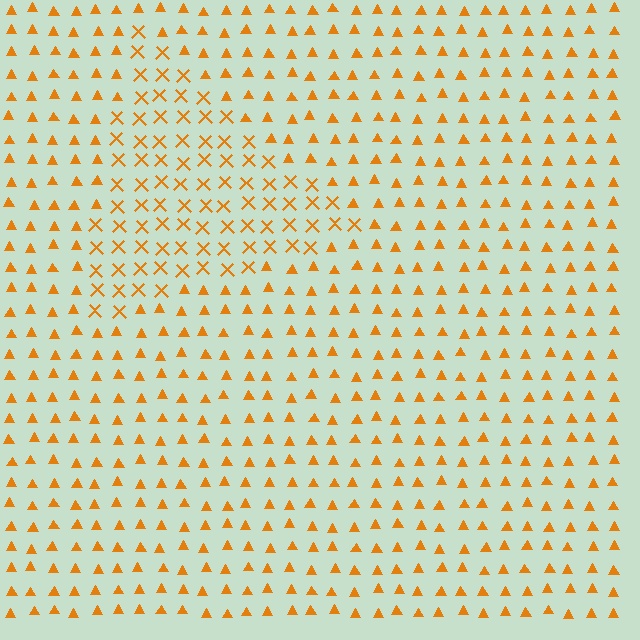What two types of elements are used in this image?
The image uses X marks inside the triangle region and triangles outside it.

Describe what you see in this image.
The image is filled with small orange elements arranged in a uniform grid. A triangle-shaped region contains X marks, while the surrounding area contains triangles. The boundary is defined purely by the change in element shape.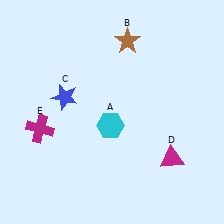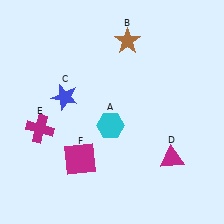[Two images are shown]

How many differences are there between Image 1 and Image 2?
There is 1 difference between the two images.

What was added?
A magenta square (F) was added in Image 2.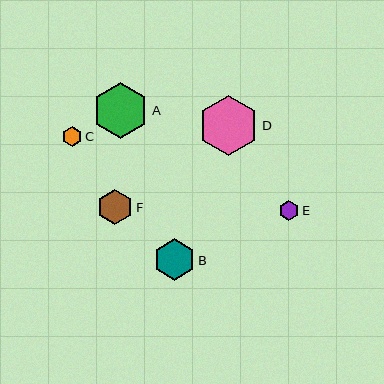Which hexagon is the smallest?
Hexagon E is the smallest with a size of approximately 20 pixels.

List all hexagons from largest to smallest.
From largest to smallest: D, A, B, F, C, E.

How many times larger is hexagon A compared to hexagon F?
Hexagon A is approximately 1.6 times the size of hexagon F.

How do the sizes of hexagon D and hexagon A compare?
Hexagon D and hexagon A are approximately the same size.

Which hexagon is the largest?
Hexagon D is the largest with a size of approximately 60 pixels.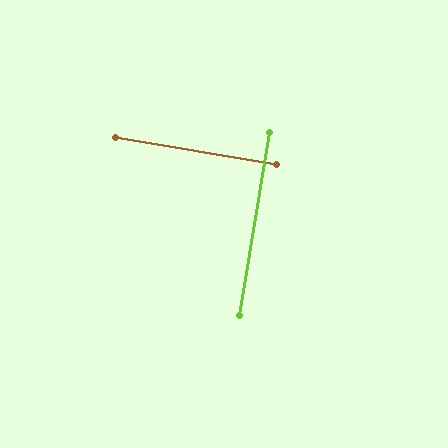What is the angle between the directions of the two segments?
Approximately 90 degrees.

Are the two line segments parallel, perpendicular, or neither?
Perpendicular — they meet at approximately 90°.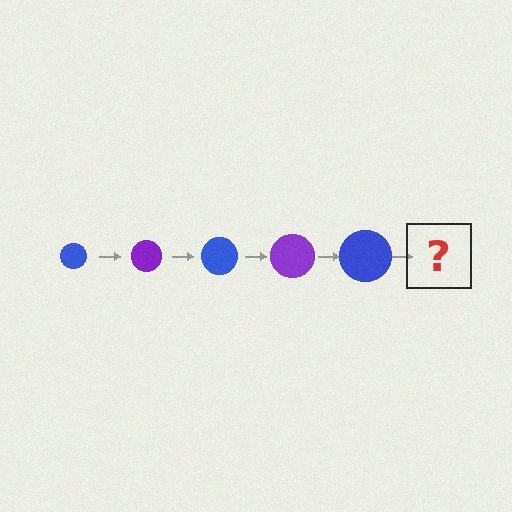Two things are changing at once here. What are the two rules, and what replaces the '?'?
The two rules are that the circle grows larger each step and the color cycles through blue and purple. The '?' should be a purple circle, larger than the previous one.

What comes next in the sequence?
The next element should be a purple circle, larger than the previous one.